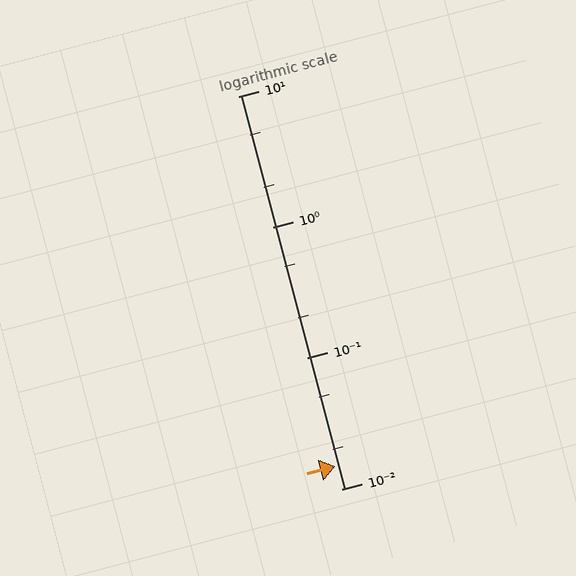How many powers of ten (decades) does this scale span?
The scale spans 3 decades, from 0.01 to 10.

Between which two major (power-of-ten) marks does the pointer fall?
The pointer is between 0.01 and 0.1.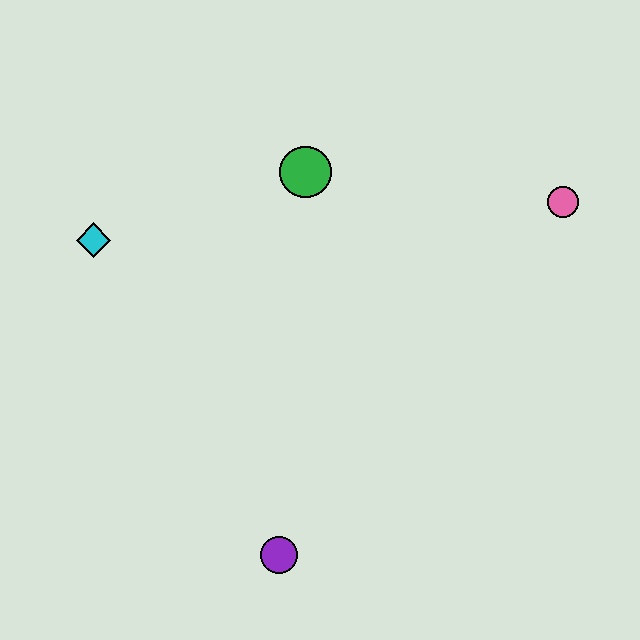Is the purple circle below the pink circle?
Yes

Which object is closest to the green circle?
The cyan diamond is closest to the green circle.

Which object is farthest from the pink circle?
The cyan diamond is farthest from the pink circle.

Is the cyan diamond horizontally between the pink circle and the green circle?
No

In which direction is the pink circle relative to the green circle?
The pink circle is to the right of the green circle.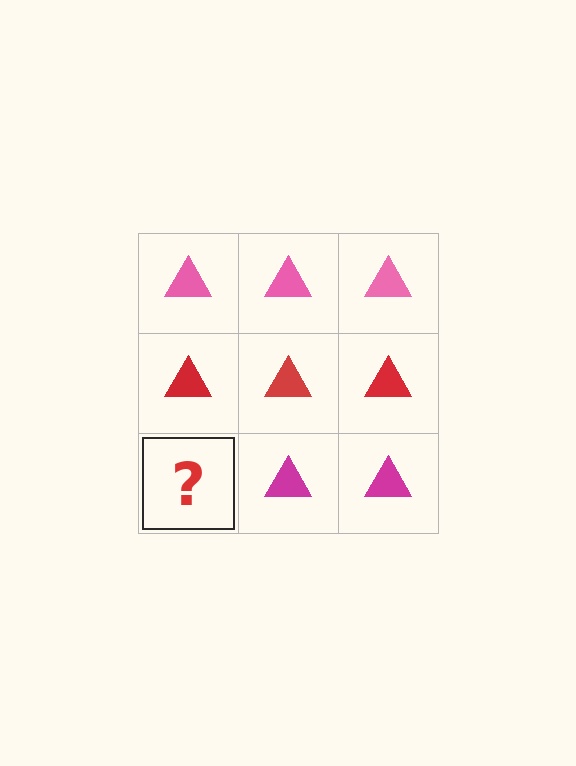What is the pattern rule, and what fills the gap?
The rule is that each row has a consistent color. The gap should be filled with a magenta triangle.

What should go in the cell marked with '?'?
The missing cell should contain a magenta triangle.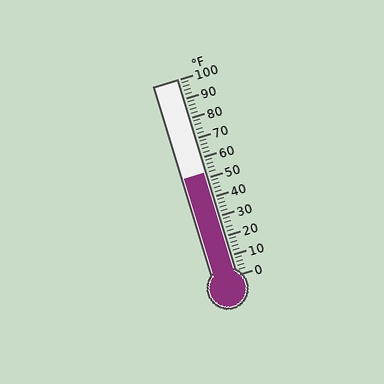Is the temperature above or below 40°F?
The temperature is above 40°F.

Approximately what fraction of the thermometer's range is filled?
The thermometer is filled to approximately 50% of its range.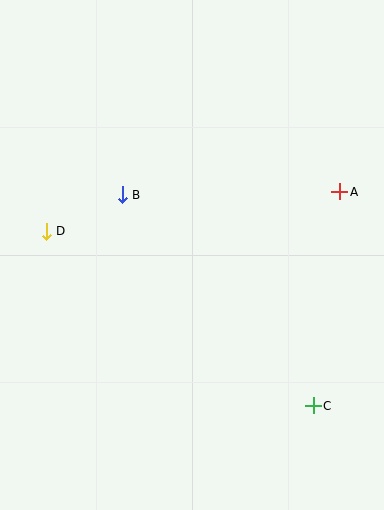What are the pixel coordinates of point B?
Point B is at (122, 195).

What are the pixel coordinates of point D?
Point D is at (46, 231).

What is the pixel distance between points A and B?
The distance between A and B is 217 pixels.